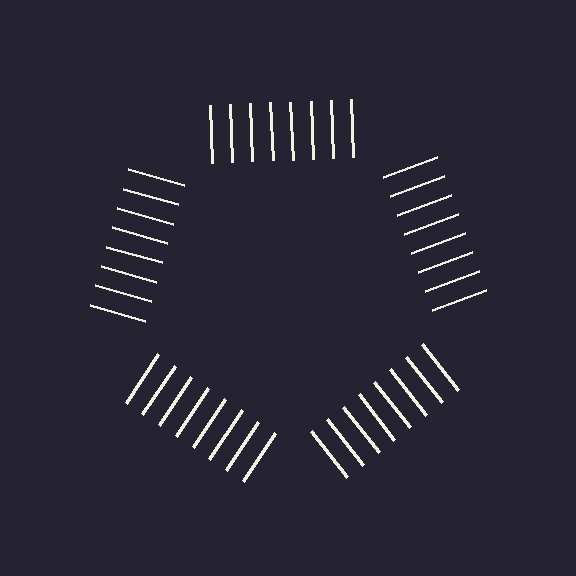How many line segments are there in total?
40 — 8 along each of the 5 edges.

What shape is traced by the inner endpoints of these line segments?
An illusory pentagon — the line segments terminate on its edges but no continuous stroke is drawn.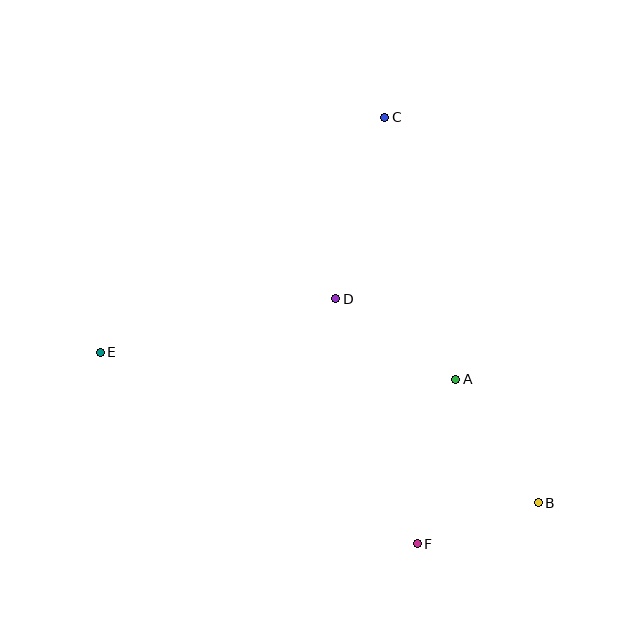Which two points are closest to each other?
Points B and F are closest to each other.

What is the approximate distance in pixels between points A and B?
The distance between A and B is approximately 148 pixels.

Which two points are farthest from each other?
Points B and E are farthest from each other.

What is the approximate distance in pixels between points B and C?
The distance between B and C is approximately 415 pixels.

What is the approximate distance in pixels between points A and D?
The distance between A and D is approximately 145 pixels.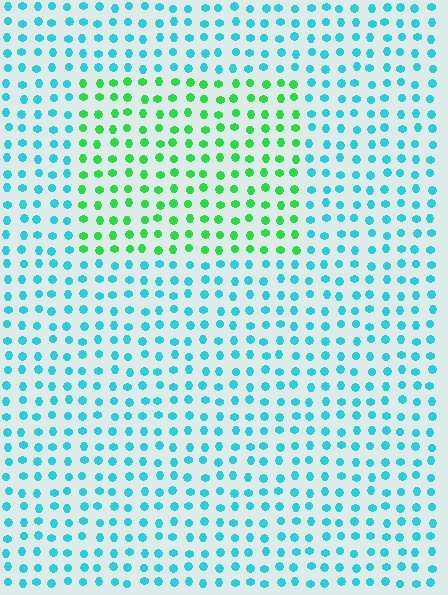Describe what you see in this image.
The image is filled with small cyan elements in a uniform arrangement. A rectangle-shaped region is visible where the elements are tinted to a slightly different hue, forming a subtle color boundary.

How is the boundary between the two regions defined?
The boundary is defined purely by a slight shift in hue (about 56 degrees). Spacing, size, and orientation are identical on both sides.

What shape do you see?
I see a rectangle.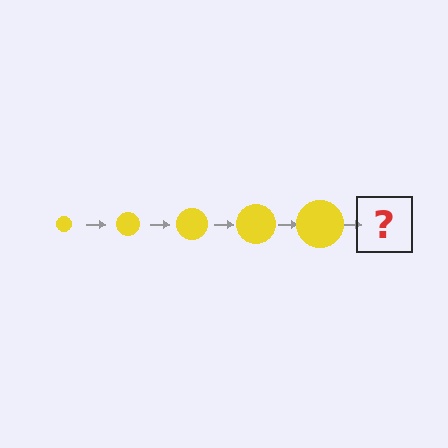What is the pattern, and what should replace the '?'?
The pattern is that the circle gets progressively larger each step. The '?' should be a yellow circle, larger than the previous one.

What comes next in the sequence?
The next element should be a yellow circle, larger than the previous one.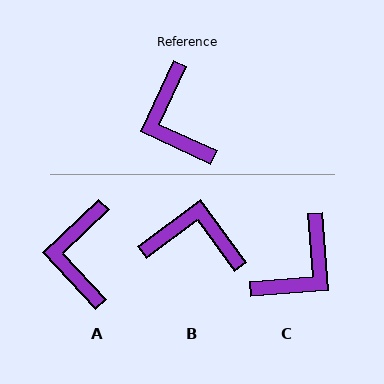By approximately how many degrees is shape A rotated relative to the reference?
Approximately 22 degrees clockwise.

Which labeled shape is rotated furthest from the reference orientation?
C, about 119 degrees away.